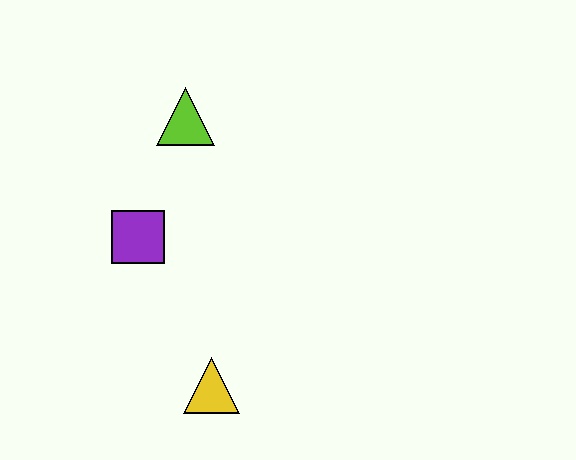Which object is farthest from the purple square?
The yellow triangle is farthest from the purple square.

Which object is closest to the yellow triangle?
The purple square is closest to the yellow triangle.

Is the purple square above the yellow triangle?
Yes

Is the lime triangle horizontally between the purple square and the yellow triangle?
Yes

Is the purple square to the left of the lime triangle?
Yes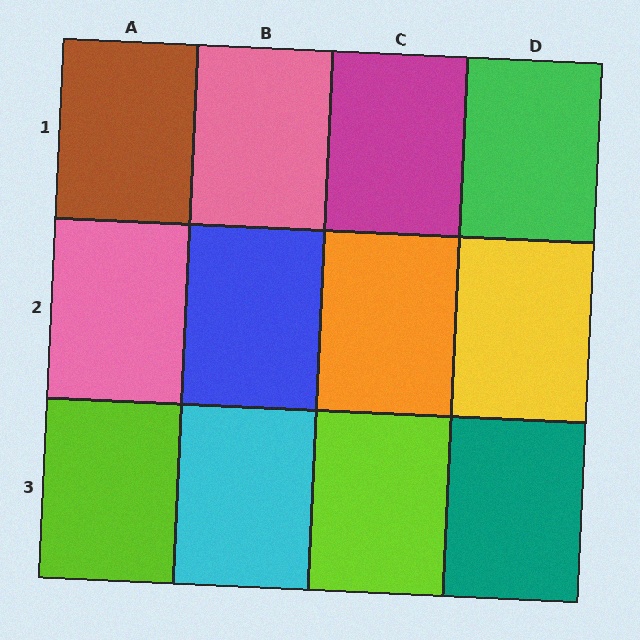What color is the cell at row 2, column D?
Yellow.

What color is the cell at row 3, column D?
Teal.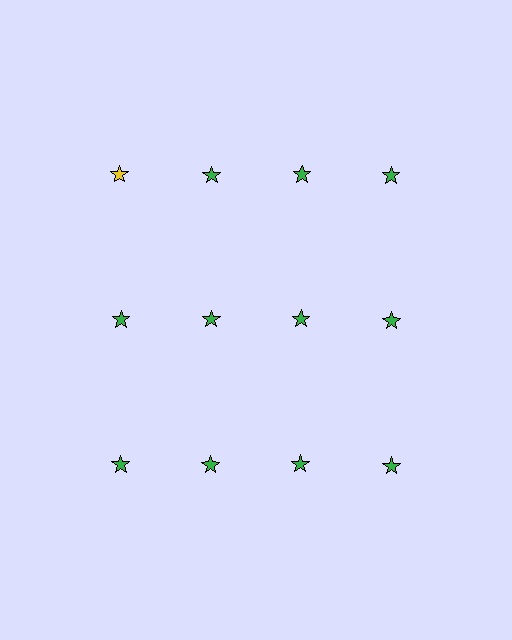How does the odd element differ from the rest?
It has a different color: yellow instead of green.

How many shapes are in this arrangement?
There are 12 shapes arranged in a grid pattern.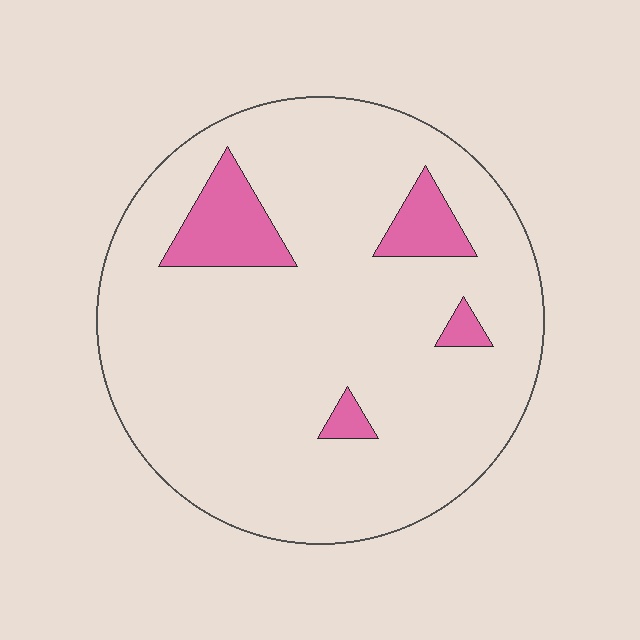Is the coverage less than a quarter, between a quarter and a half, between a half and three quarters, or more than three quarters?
Less than a quarter.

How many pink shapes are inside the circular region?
4.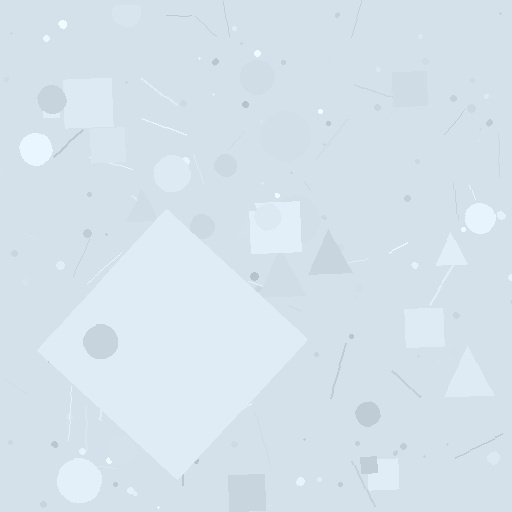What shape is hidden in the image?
A diamond is hidden in the image.